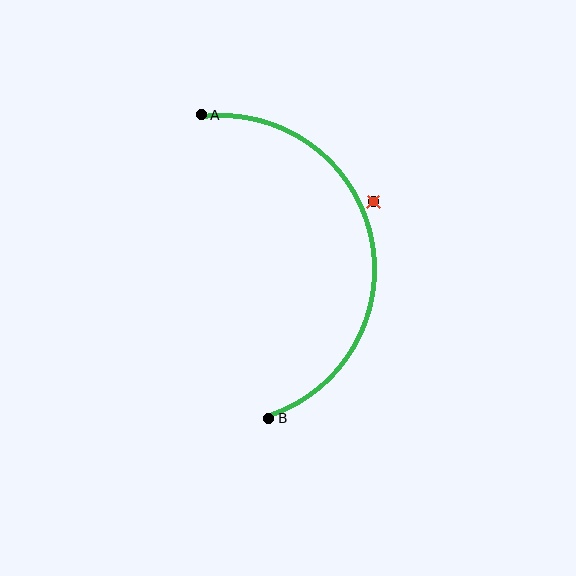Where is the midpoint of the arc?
The arc midpoint is the point on the curve farthest from the straight line joining A and B. It sits to the right of that line.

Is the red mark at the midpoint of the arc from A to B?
No — the red mark does not lie on the arc at all. It sits slightly outside the curve.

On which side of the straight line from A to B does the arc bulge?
The arc bulges to the right of the straight line connecting A and B.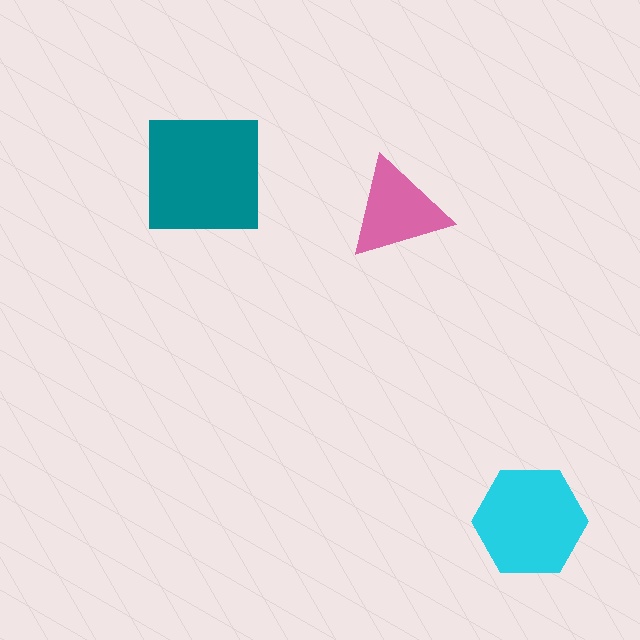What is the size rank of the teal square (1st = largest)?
1st.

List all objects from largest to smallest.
The teal square, the cyan hexagon, the pink triangle.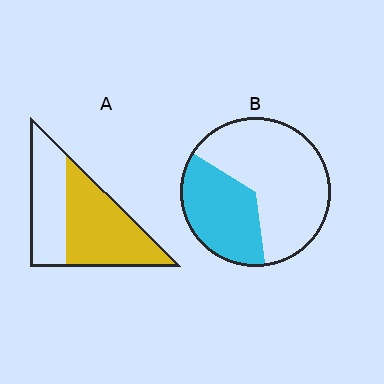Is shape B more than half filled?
No.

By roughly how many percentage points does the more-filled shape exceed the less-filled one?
By roughly 20 percentage points (A over B).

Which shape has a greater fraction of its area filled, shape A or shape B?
Shape A.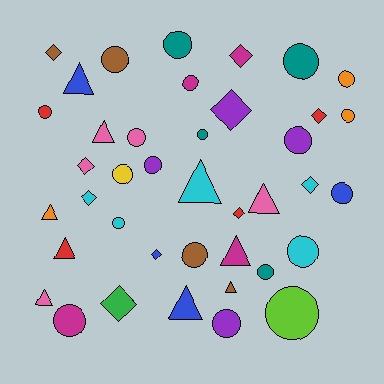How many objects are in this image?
There are 40 objects.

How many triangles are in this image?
There are 10 triangles.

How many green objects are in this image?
There is 1 green object.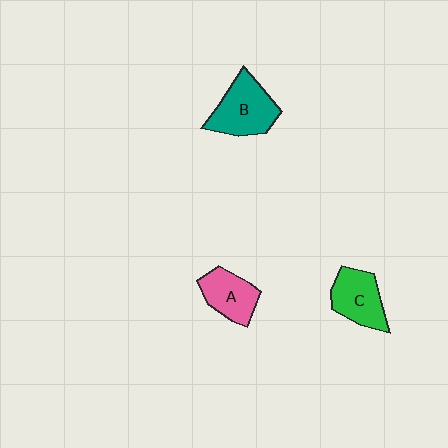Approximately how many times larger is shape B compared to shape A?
Approximately 1.3 times.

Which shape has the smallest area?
Shape A (pink).